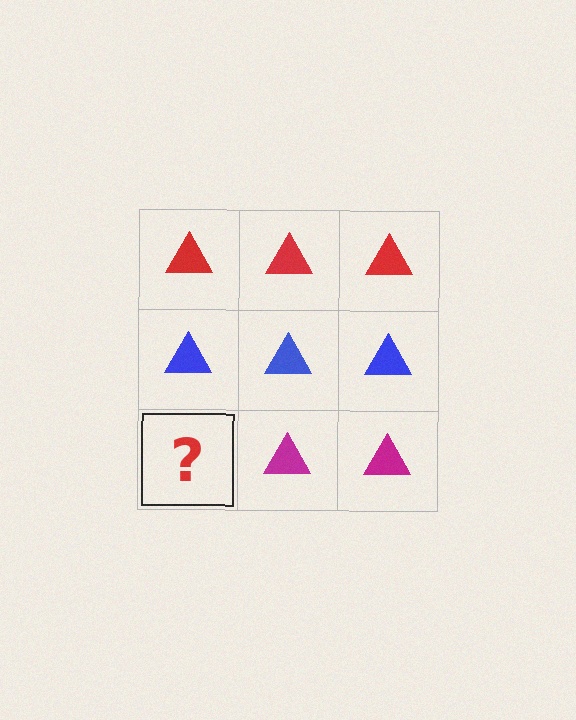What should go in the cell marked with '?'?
The missing cell should contain a magenta triangle.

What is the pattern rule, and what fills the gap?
The rule is that each row has a consistent color. The gap should be filled with a magenta triangle.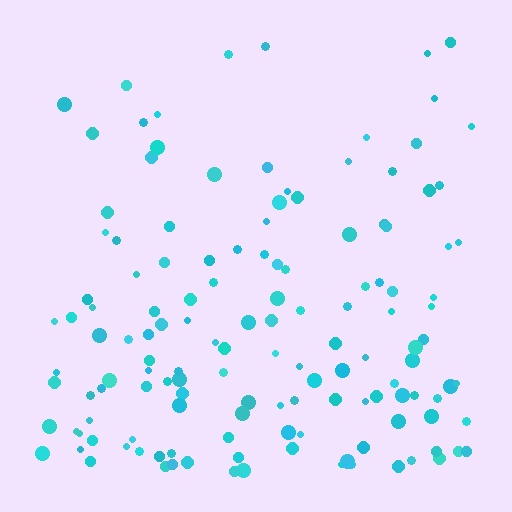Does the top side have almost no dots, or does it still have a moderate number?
Still a moderate number, just noticeably fewer than the bottom.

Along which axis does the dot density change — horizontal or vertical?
Vertical.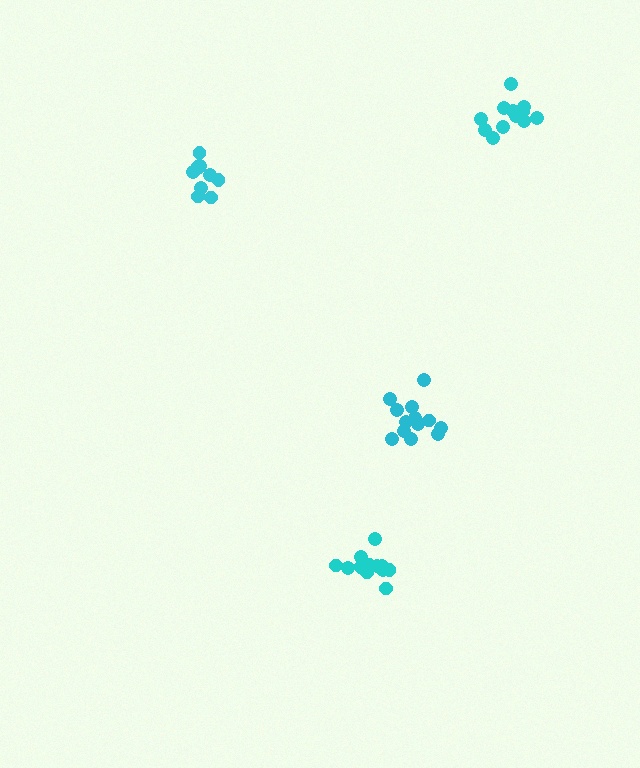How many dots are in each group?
Group 1: 13 dots, Group 2: 12 dots, Group 3: 10 dots, Group 4: 12 dots (47 total).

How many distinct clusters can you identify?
There are 4 distinct clusters.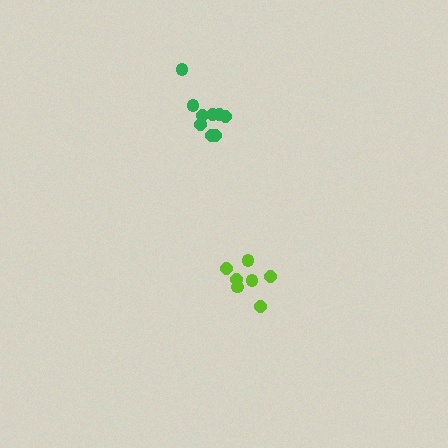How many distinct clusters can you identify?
There are 2 distinct clusters.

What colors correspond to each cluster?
The clusters are colored: green, lime.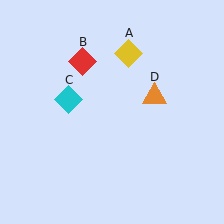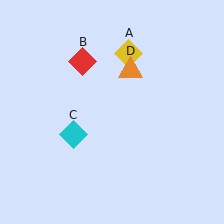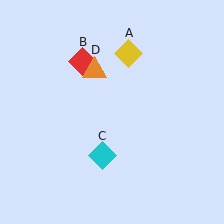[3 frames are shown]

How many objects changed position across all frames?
2 objects changed position: cyan diamond (object C), orange triangle (object D).